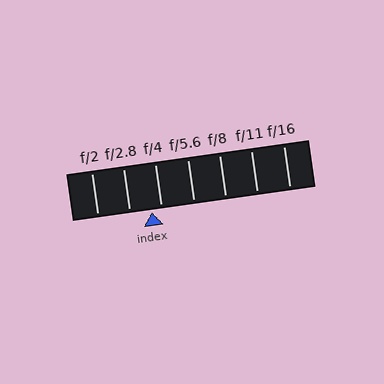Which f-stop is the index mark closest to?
The index mark is closest to f/4.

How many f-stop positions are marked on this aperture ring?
There are 7 f-stop positions marked.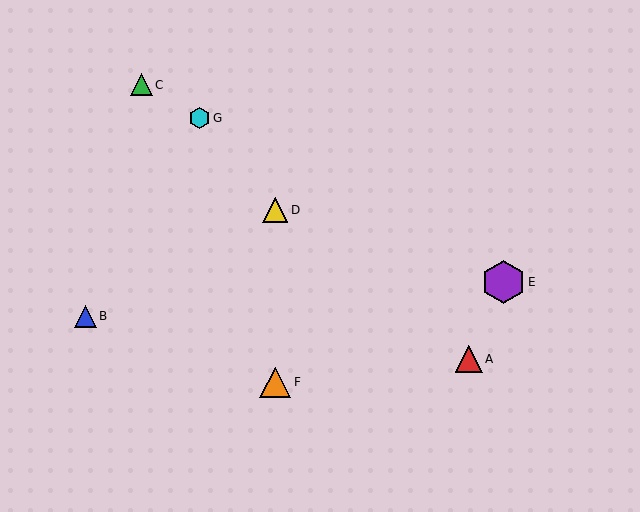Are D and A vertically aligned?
No, D is at x≈275 and A is at x≈469.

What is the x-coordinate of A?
Object A is at x≈469.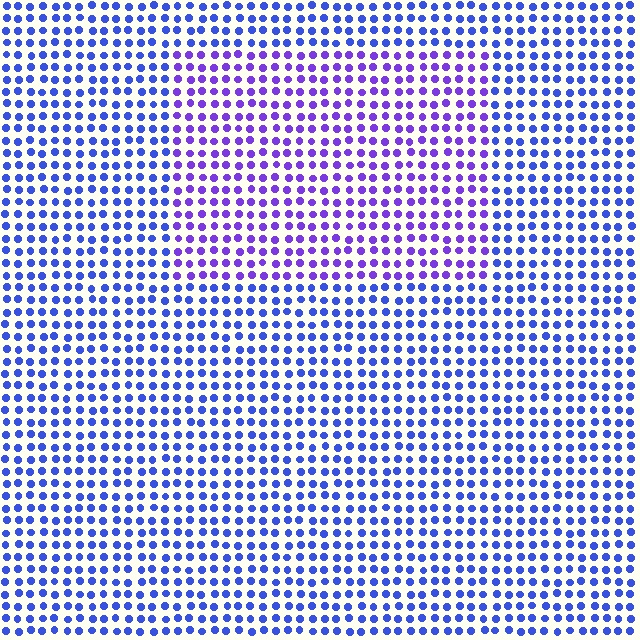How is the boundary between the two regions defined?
The boundary is defined purely by a slight shift in hue (about 33 degrees). Spacing, size, and orientation are identical on both sides.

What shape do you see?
I see a rectangle.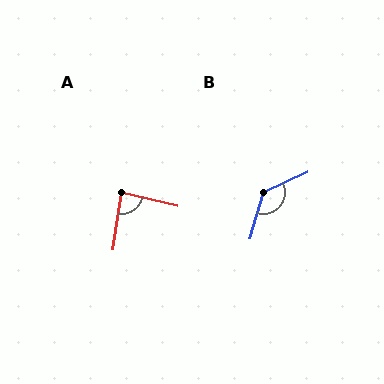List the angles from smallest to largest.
A (85°), B (131°).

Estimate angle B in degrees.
Approximately 131 degrees.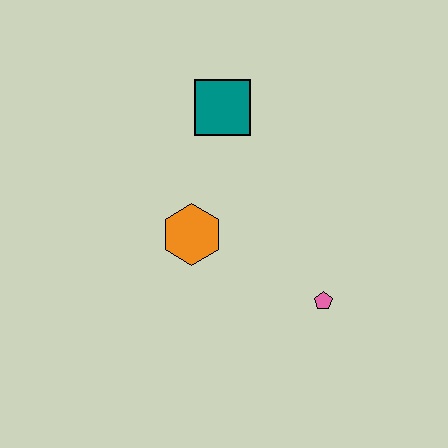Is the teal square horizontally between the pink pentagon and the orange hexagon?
Yes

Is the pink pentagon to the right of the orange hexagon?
Yes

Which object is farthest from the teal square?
The pink pentagon is farthest from the teal square.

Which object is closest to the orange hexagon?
The teal square is closest to the orange hexagon.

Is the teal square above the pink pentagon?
Yes